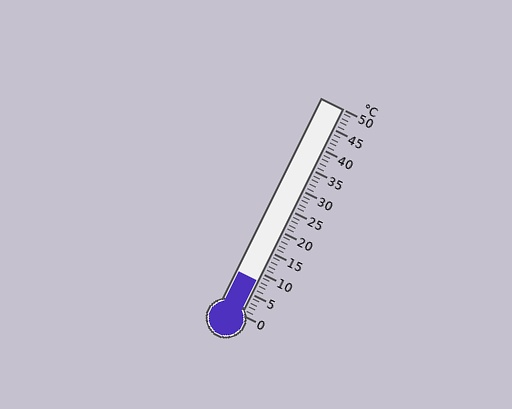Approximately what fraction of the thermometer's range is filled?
The thermometer is filled to approximately 15% of its range.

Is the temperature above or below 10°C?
The temperature is below 10°C.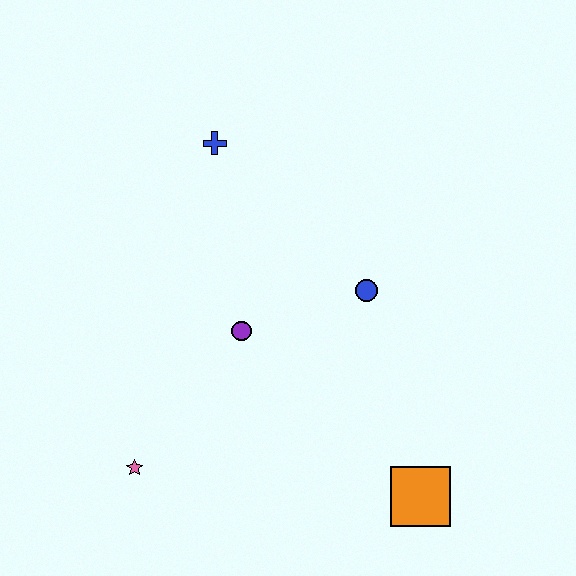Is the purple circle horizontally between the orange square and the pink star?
Yes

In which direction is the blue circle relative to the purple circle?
The blue circle is to the right of the purple circle.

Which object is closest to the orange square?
The blue circle is closest to the orange square.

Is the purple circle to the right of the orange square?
No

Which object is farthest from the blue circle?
The pink star is farthest from the blue circle.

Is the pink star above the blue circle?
No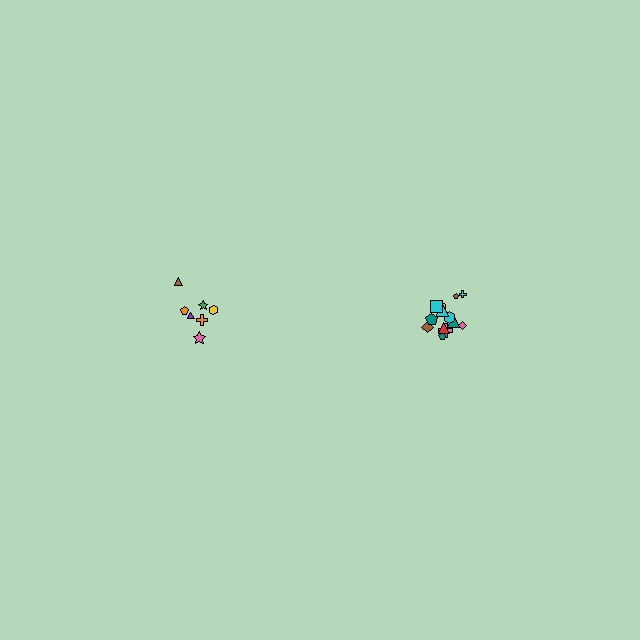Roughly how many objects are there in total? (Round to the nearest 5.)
Roughly 20 objects in total.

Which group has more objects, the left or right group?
The right group.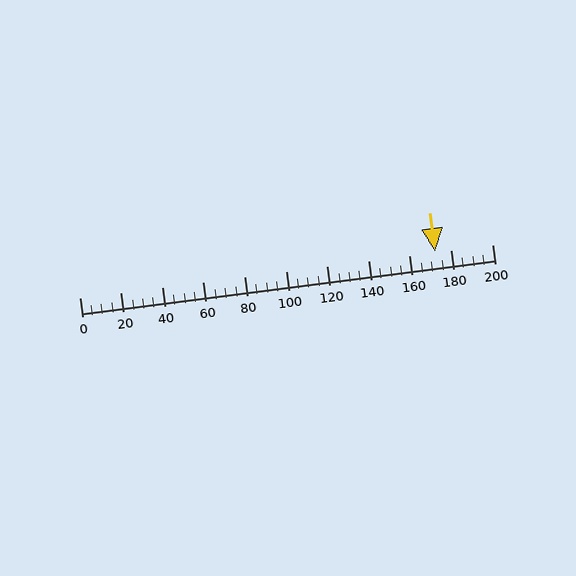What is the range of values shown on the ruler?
The ruler shows values from 0 to 200.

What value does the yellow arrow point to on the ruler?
The yellow arrow points to approximately 172.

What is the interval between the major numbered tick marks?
The major tick marks are spaced 20 units apart.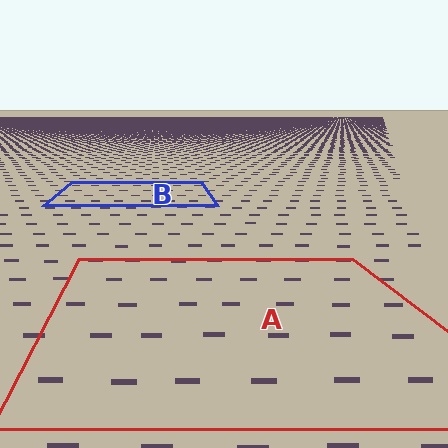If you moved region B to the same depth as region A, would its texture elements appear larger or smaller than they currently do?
They would appear larger. At a closer depth, the same texture elements are projected at a bigger on-screen size.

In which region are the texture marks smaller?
The texture marks are smaller in region B, because it is farther away.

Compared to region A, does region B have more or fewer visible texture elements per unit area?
Region B has more texture elements per unit area — they are packed more densely because it is farther away.